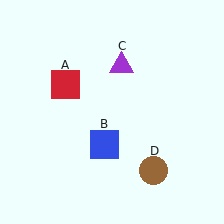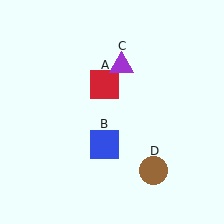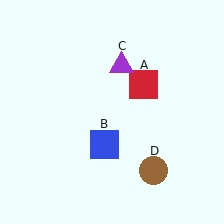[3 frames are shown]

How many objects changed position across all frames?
1 object changed position: red square (object A).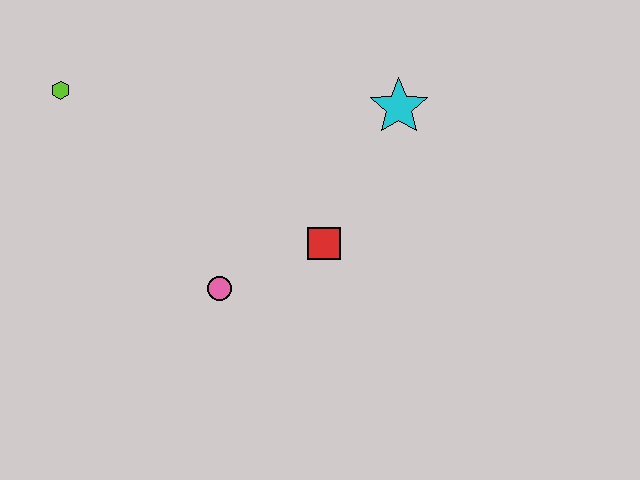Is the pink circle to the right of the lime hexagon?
Yes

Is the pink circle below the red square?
Yes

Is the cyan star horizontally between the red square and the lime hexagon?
No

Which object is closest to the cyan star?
The red square is closest to the cyan star.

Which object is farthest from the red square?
The lime hexagon is farthest from the red square.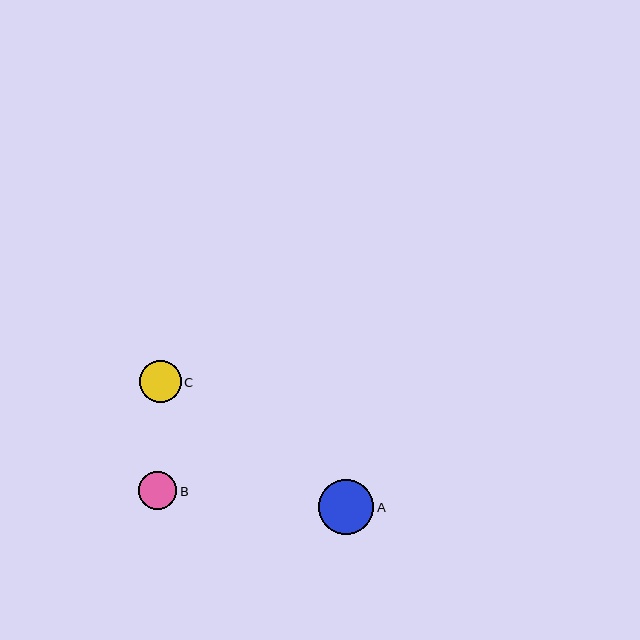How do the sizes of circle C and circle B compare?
Circle C and circle B are approximately the same size.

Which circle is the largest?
Circle A is the largest with a size of approximately 55 pixels.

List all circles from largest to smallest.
From largest to smallest: A, C, B.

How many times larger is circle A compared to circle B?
Circle A is approximately 1.4 times the size of circle B.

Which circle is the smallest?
Circle B is the smallest with a size of approximately 38 pixels.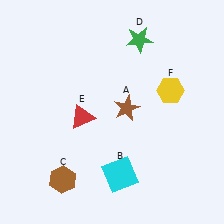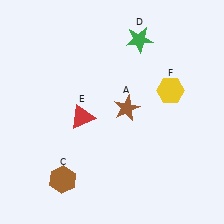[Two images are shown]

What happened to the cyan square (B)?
The cyan square (B) was removed in Image 2. It was in the bottom-right area of Image 1.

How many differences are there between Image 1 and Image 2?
There is 1 difference between the two images.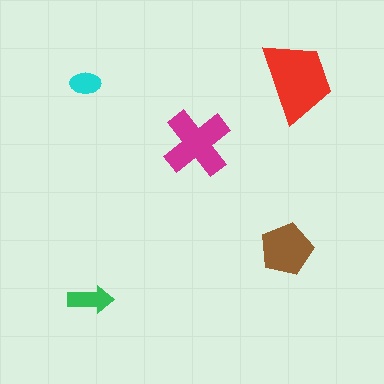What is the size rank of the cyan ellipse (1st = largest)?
5th.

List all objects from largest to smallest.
The red trapezoid, the magenta cross, the brown pentagon, the green arrow, the cyan ellipse.